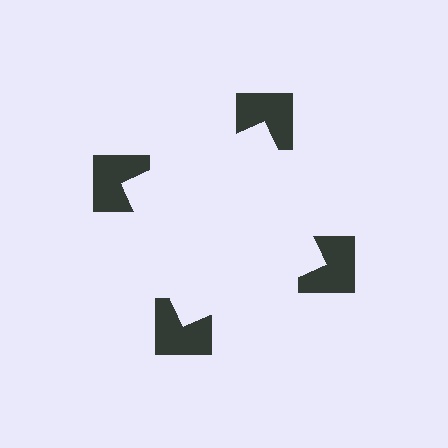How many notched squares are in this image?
There are 4 — one at each vertex of the illusory square.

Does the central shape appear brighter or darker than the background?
It typically appears slightly brighter than the background, even though no actual brightness change is drawn.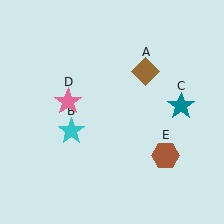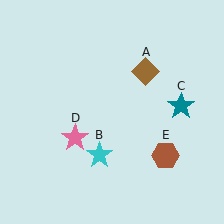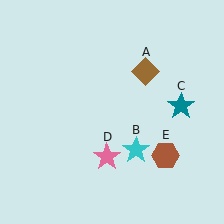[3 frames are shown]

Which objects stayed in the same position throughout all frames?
Brown diamond (object A) and teal star (object C) and brown hexagon (object E) remained stationary.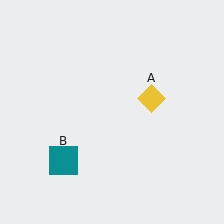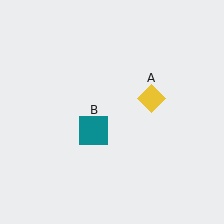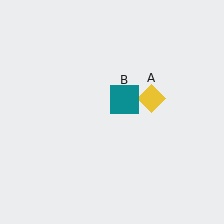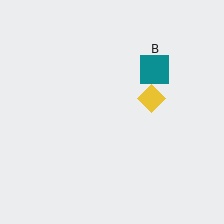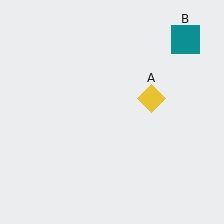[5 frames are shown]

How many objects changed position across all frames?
1 object changed position: teal square (object B).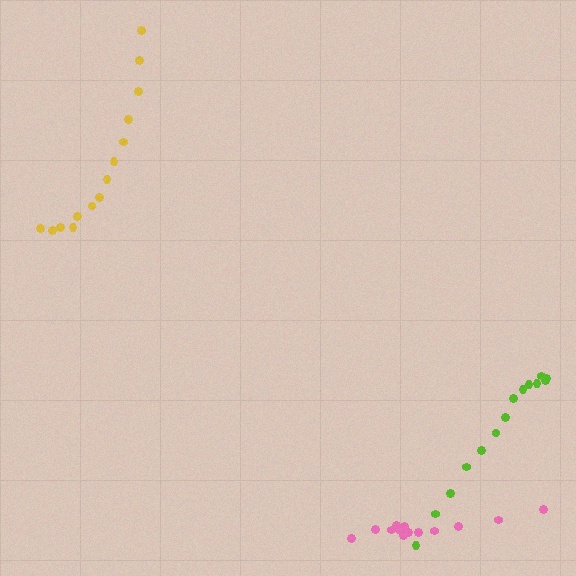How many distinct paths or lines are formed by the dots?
There are 3 distinct paths.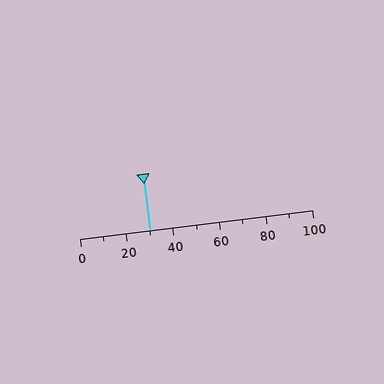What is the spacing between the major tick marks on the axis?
The major ticks are spaced 20 apart.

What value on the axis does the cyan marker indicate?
The marker indicates approximately 30.